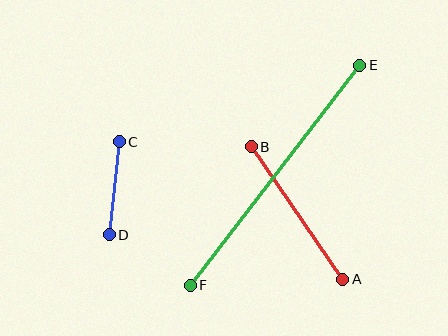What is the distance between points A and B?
The distance is approximately 161 pixels.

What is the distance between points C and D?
The distance is approximately 93 pixels.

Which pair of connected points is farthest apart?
Points E and F are farthest apart.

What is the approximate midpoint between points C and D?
The midpoint is at approximately (114, 188) pixels.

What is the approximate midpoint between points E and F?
The midpoint is at approximately (275, 175) pixels.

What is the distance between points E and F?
The distance is approximately 278 pixels.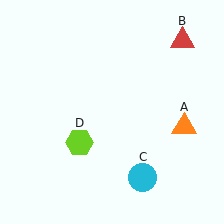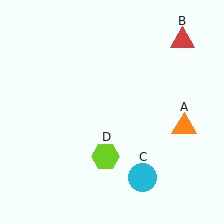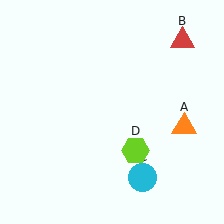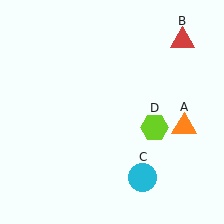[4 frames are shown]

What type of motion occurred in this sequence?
The lime hexagon (object D) rotated counterclockwise around the center of the scene.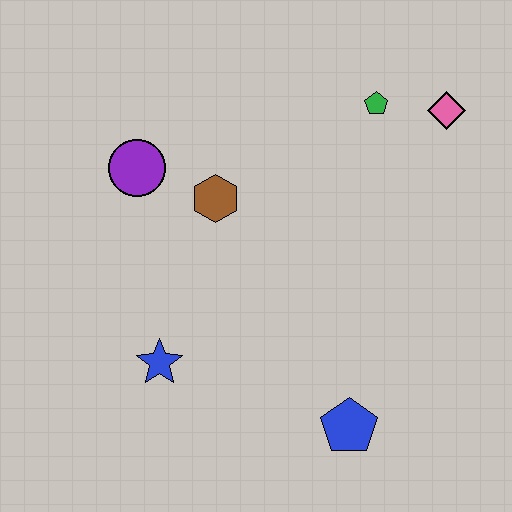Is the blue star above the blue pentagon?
Yes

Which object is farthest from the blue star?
The pink diamond is farthest from the blue star.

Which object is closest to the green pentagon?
The pink diamond is closest to the green pentagon.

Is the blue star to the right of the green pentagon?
No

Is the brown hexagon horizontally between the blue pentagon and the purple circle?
Yes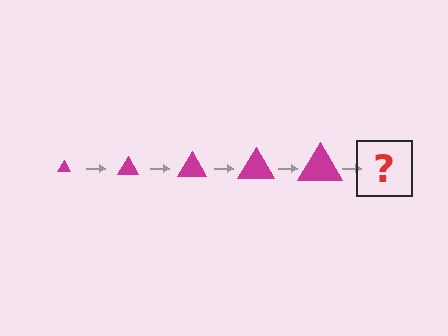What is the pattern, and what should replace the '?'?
The pattern is that the triangle gets progressively larger each step. The '?' should be a magenta triangle, larger than the previous one.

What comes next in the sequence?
The next element should be a magenta triangle, larger than the previous one.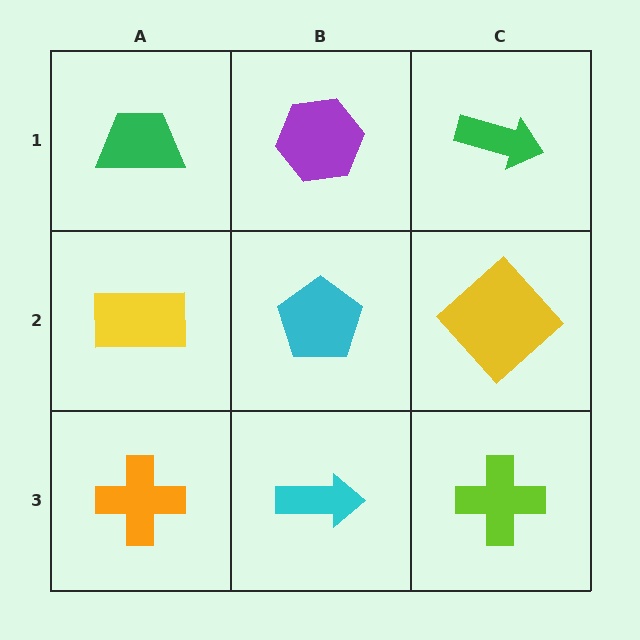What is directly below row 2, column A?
An orange cross.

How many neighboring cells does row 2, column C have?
3.